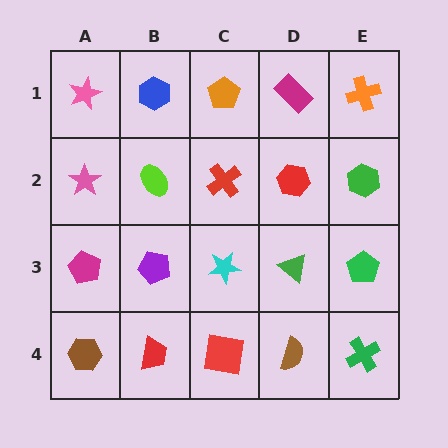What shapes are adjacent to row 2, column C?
An orange pentagon (row 1, column C), a cyan star (row 3, column C), a lime ellipse (row 2, column B), a red hexagon (row 2, column D).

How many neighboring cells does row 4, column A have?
2.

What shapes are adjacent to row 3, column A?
A pink star (row 2, column A), a brown hexagon (row 4, column A), a purple pentagon (row 3, column B).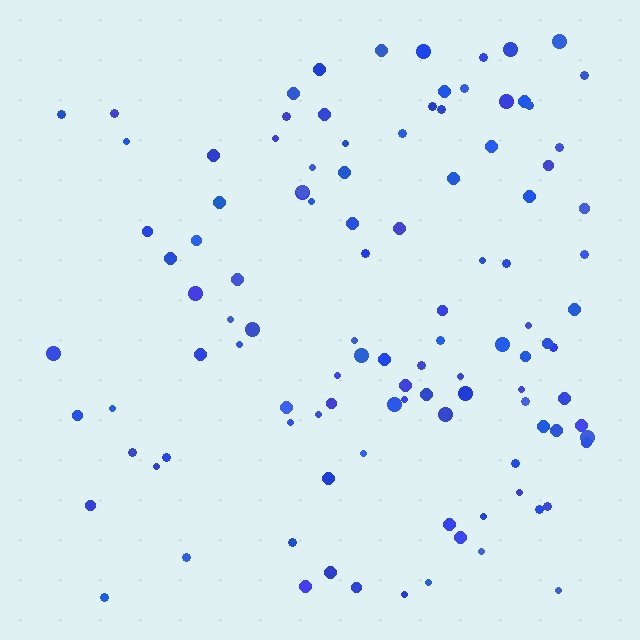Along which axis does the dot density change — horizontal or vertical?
Horizontal.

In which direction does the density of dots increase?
From left to right, with the right side densest.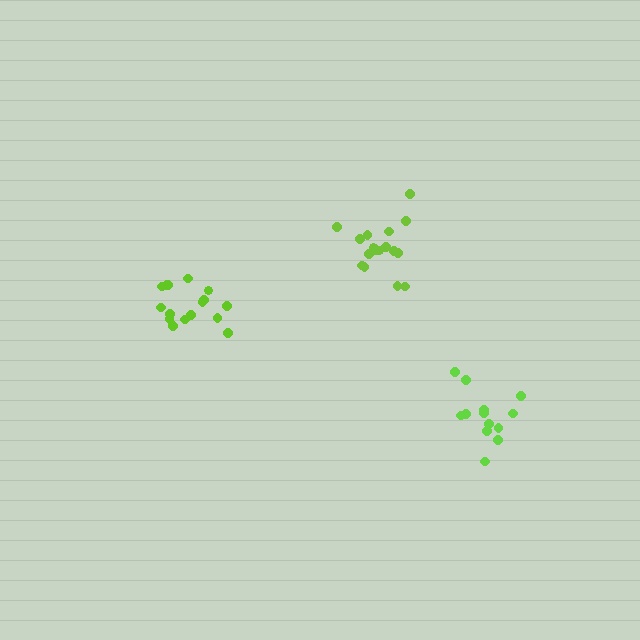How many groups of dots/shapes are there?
There are 3 groups.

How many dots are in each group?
Group 1: 13 dots, Group 2: 16 dots, Group 3: 17 dots (46 total).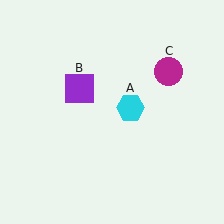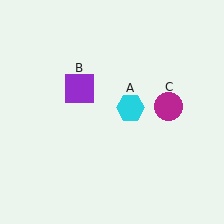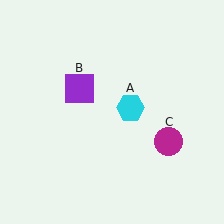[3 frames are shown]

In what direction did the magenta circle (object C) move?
The magenta circle (object C) moved down.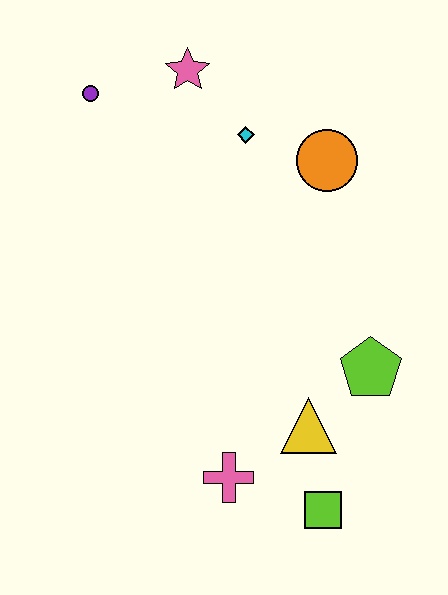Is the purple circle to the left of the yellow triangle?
Yes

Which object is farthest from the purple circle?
The lime square is farthest from the purple circle.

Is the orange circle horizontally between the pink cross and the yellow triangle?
No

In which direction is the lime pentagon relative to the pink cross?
The lime pentagon is to the right of the pink cross.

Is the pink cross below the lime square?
No